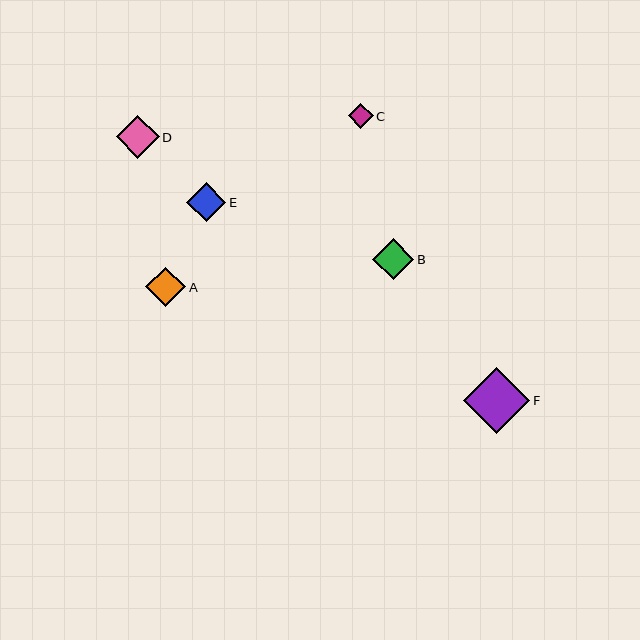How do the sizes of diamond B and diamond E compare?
Diamond B and diamond E are approximately the same size.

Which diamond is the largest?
Diamond F is the largest with a size of approximately 66 pixels.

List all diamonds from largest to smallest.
From largest to smallest: F, D, B, A, E, C.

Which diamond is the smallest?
Diamond C is the smallest with a size of approximately 25 pixels.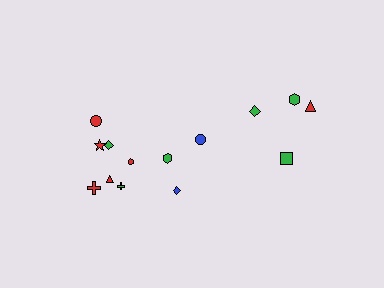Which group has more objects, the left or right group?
The left group.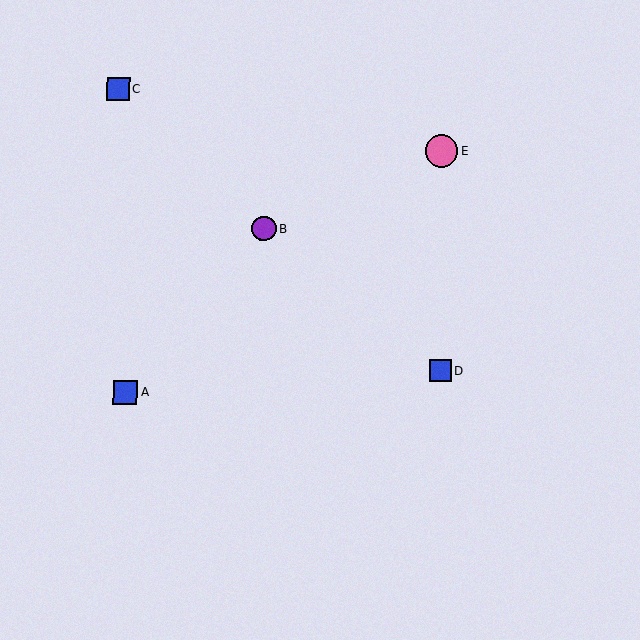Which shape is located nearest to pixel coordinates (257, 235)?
The purple circle (labeled B) at (263, 228) is nearest to that location.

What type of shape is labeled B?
Shape B is a purple circle.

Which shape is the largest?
The pink circle (labeled E) is the largest.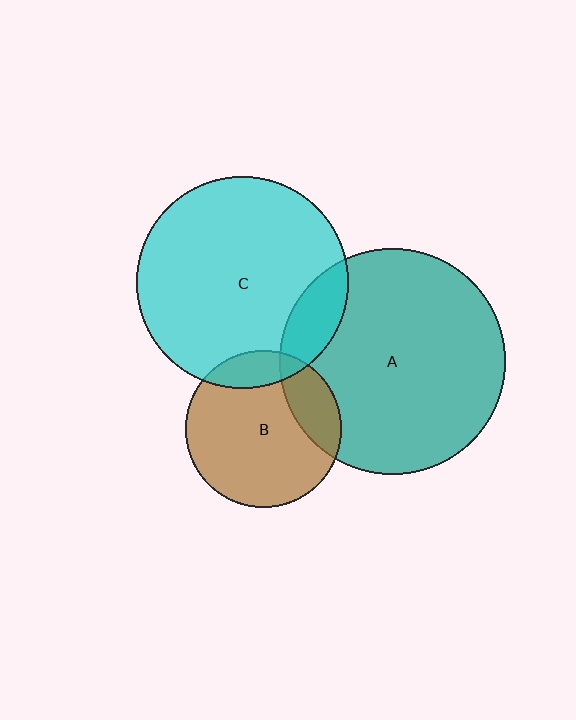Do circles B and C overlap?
Yes.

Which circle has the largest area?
Circle A (teal).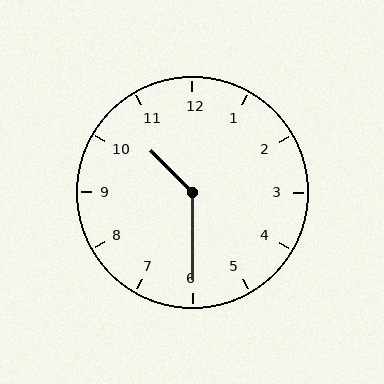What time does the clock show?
10:30.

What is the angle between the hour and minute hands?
Approximately 135 degrees.